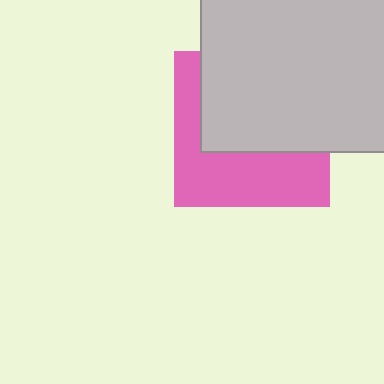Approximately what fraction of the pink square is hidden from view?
Roughly 54% of the pink square is hidden behind the light gray square.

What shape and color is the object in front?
The object in front is a light gray square.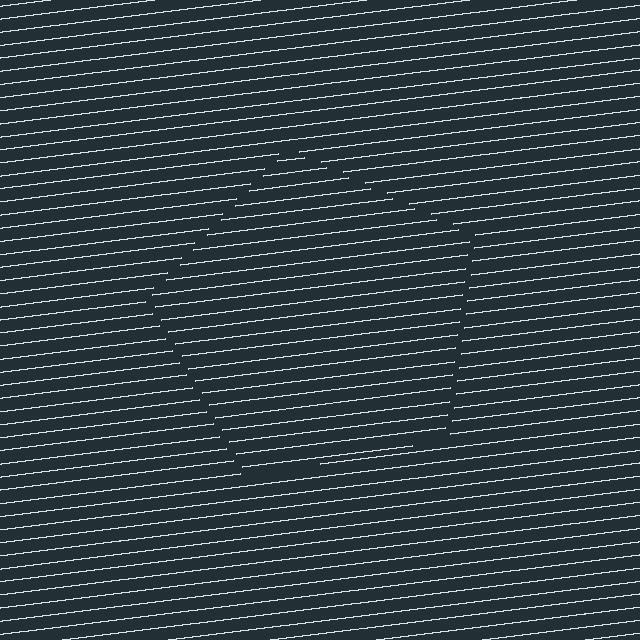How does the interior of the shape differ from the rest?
The interior of the shape contains the same grating, shifted by half a period — the contour is defined by the phase discontinuity where line-ends from the inner and outer gratings abut.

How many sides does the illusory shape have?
5 sides — the line-ends trace a pentagon.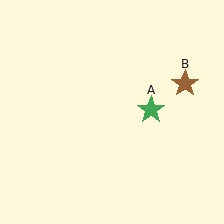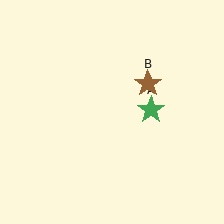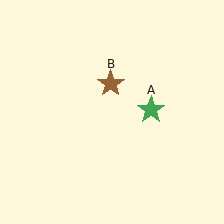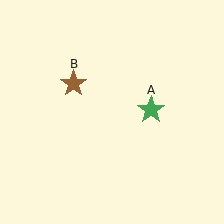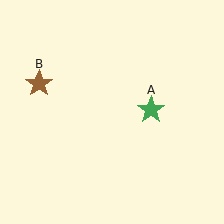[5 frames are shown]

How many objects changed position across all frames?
1 object changed position: brown star (object B).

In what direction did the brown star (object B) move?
The brown star (object B) moved left.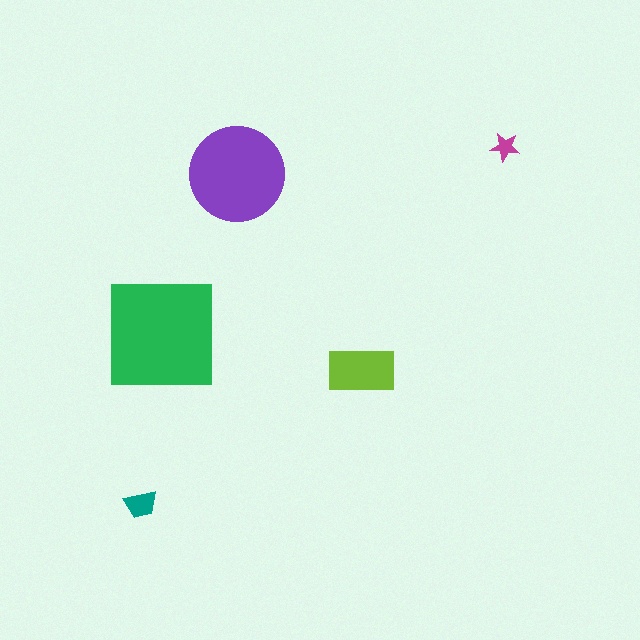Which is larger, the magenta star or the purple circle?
The purple circle.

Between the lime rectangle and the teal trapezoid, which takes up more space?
The lime rectangle.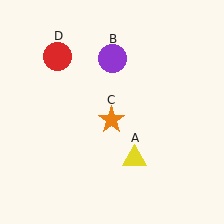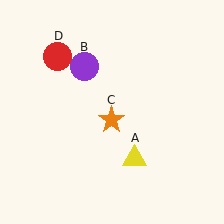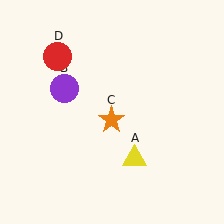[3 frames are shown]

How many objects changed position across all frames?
1 object changed position: purple circle (object B).